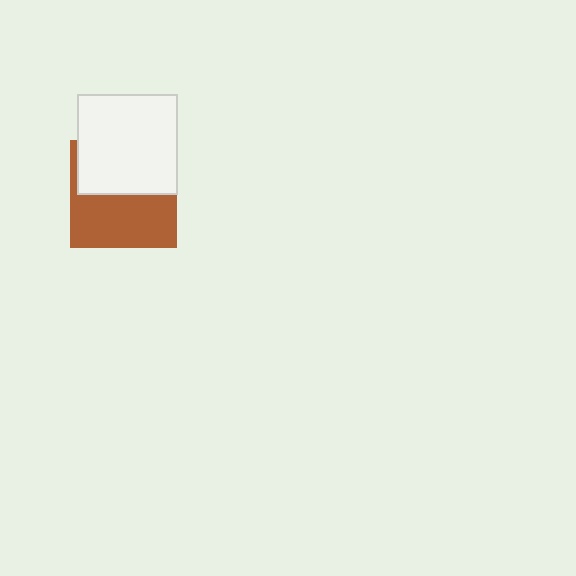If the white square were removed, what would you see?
You would see the complete brown square.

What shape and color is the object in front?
The object in front is a white square.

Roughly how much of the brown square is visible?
About half of it is visible (roughly 52%).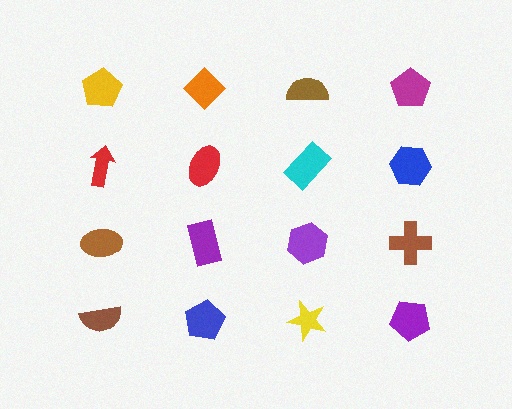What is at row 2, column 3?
A cyan rectangle.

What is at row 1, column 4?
A magenta pentagon.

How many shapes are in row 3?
4 shapes.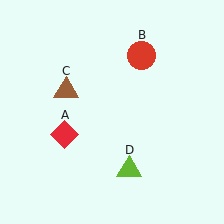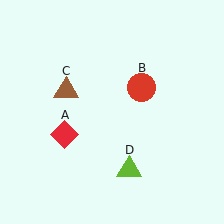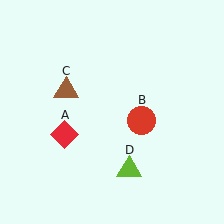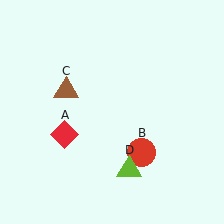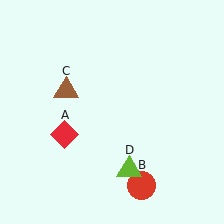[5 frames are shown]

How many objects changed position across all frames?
1 object changed position: red circle (object B).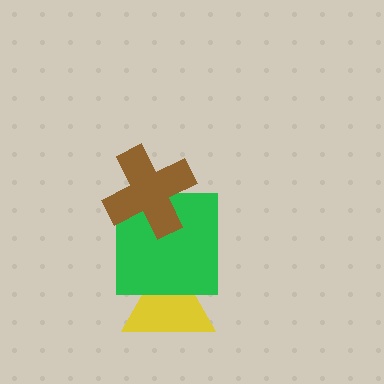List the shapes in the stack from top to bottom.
From top to bottom: the brown cross, the green square, the yellow triangle.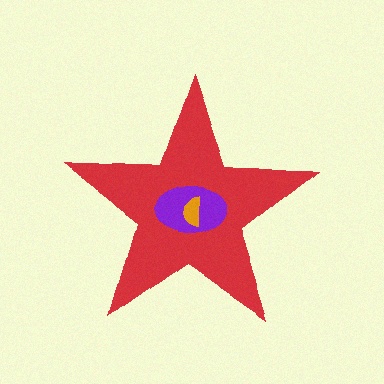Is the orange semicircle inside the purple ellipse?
Yes.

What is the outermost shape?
The red star.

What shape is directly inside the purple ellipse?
The orange semicircle.